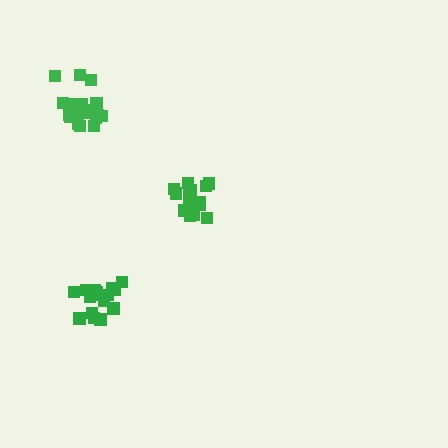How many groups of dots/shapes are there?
There are 3 groups.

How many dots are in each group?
Group 1: 18 dots, Group 2: 19 dots, Group 3: 16 dots (53 total).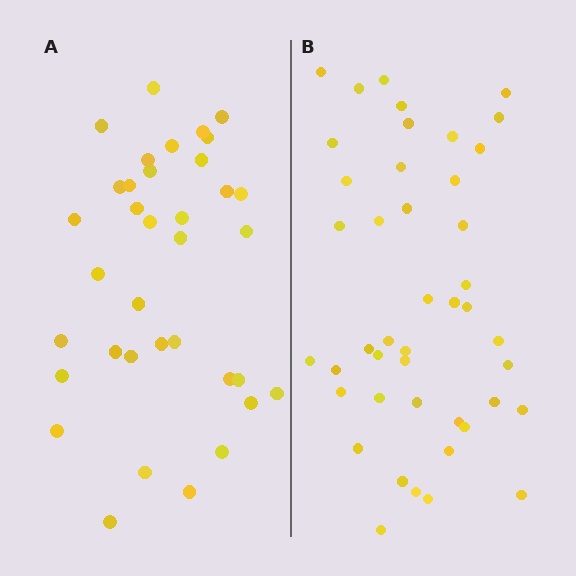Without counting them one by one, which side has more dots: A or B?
Region B (the right region) has more dots.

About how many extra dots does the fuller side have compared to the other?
Region B has roughly 8 or so more dots than region A.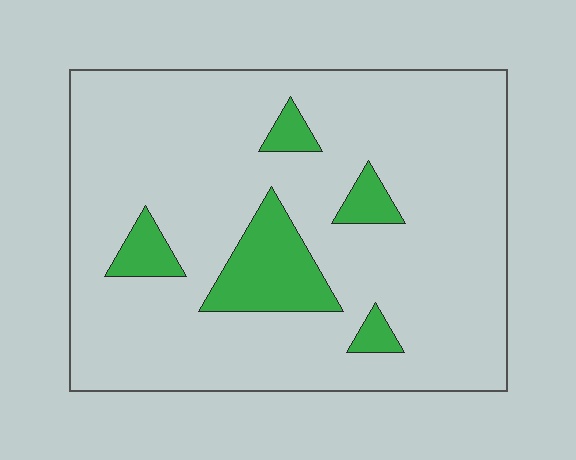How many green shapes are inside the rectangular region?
5.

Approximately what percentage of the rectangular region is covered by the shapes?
Approximately 15%.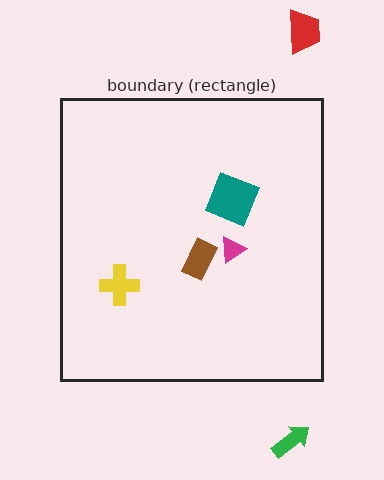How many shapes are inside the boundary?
4 inside, 2 outside.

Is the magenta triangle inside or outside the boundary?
Inside.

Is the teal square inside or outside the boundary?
Inside.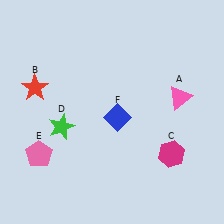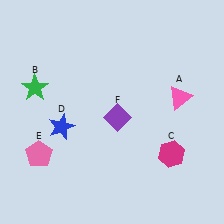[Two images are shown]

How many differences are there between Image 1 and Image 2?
There are 3 differences between the two images.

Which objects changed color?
B changed from red to green. D changed from green to blue. F changed from blue to purple.